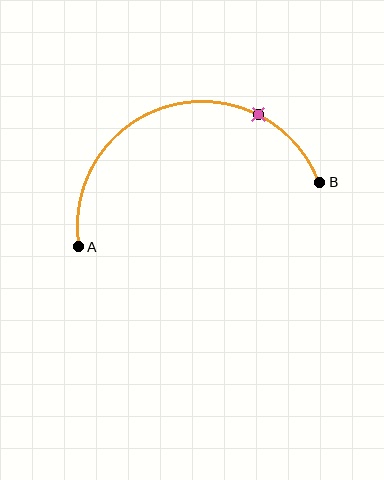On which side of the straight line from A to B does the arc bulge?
The arc bulges above the straight line connecting A and B.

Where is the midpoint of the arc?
The arc midpoint is the point on the curve farthest from the straight line joining A and B. It sits above that line.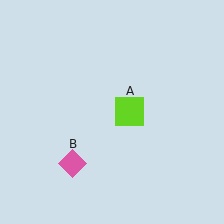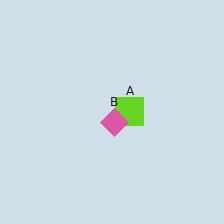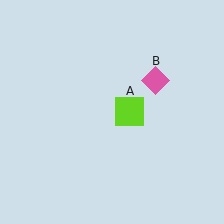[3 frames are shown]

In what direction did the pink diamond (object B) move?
The pink diamond (object B) moved up and to the right.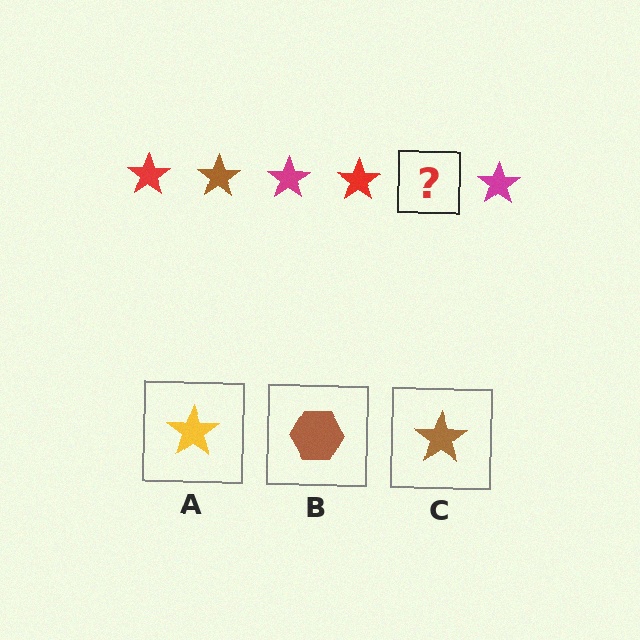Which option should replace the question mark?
Option C.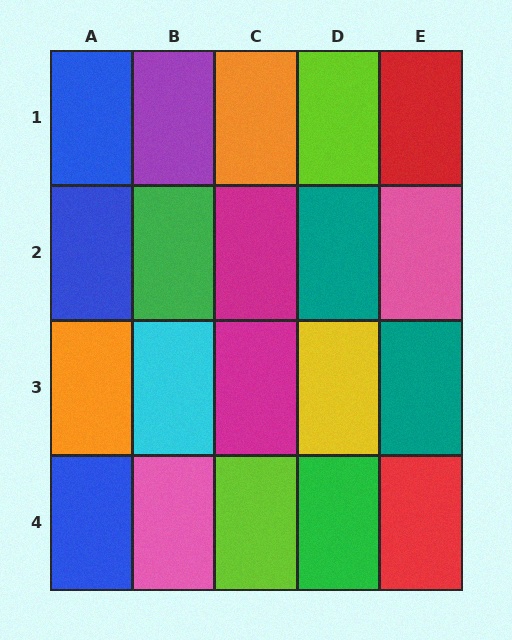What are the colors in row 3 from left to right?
Orange, cyan, magenta, yellow, teal.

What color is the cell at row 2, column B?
Green.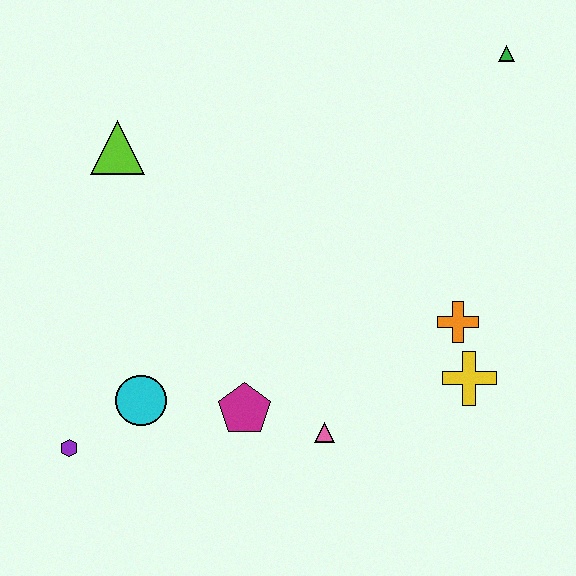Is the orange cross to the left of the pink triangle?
No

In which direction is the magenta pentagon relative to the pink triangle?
The magenta pentagon is to the left of the pink triangle.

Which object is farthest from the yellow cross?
The lime triangle is farthest from the yellow cross.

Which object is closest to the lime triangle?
The cyan circle is closest to the lime triangle.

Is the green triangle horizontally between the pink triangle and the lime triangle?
No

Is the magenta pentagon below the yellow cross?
Yes